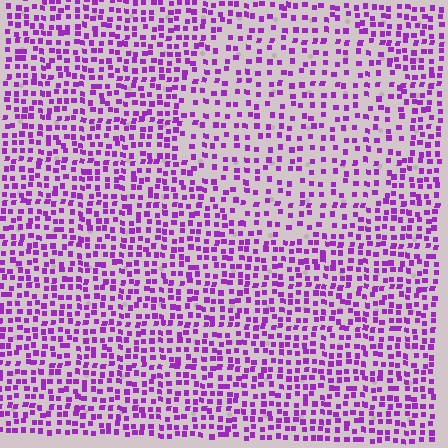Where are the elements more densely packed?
The elements are more densely packed outside the circle boundary.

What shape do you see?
I see a circle.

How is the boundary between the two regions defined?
The boundary is defined by a change in element density (approximately 1.7x ratio). All elements are the same color, size, and shape.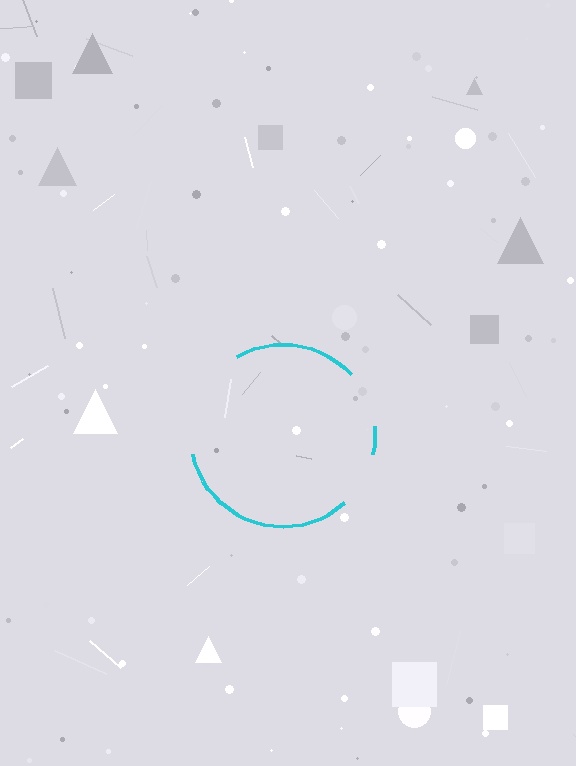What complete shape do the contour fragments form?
The contour fragments form a circle.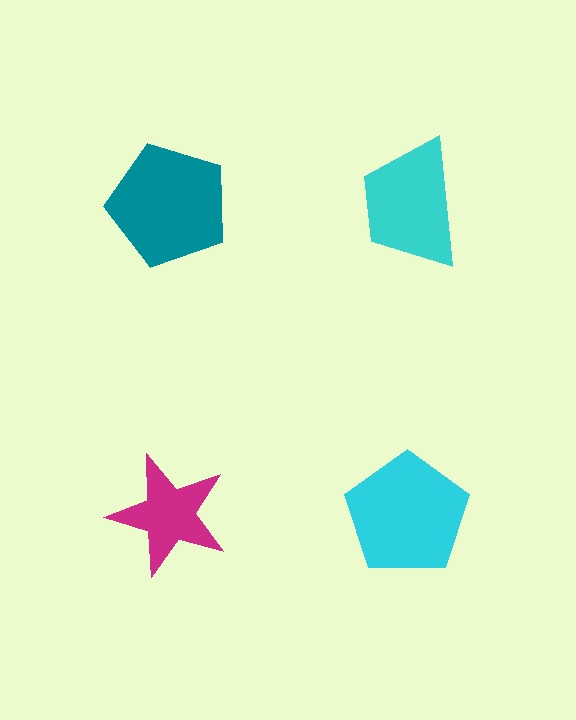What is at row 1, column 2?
A cyan trapezoid.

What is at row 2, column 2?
A cyan pentagon.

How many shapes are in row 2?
2 shapes.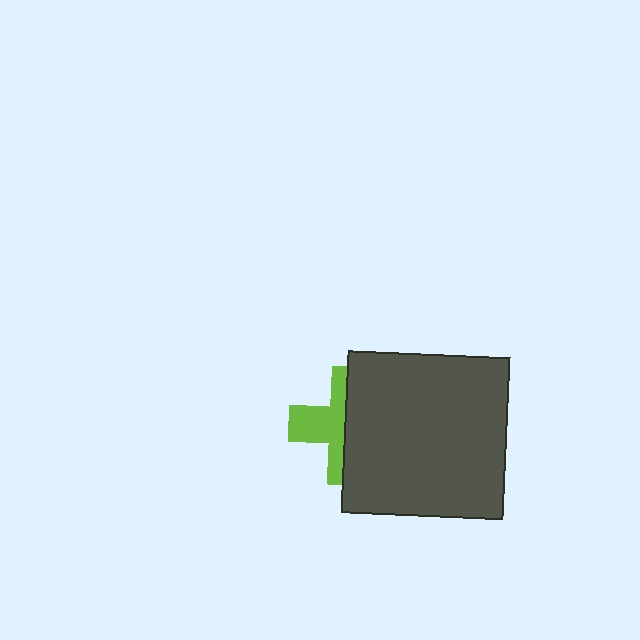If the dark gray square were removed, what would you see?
You would see the complete lime cross.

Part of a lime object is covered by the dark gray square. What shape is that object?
It is a cross.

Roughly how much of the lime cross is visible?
About half of it is visible (roughly 46%).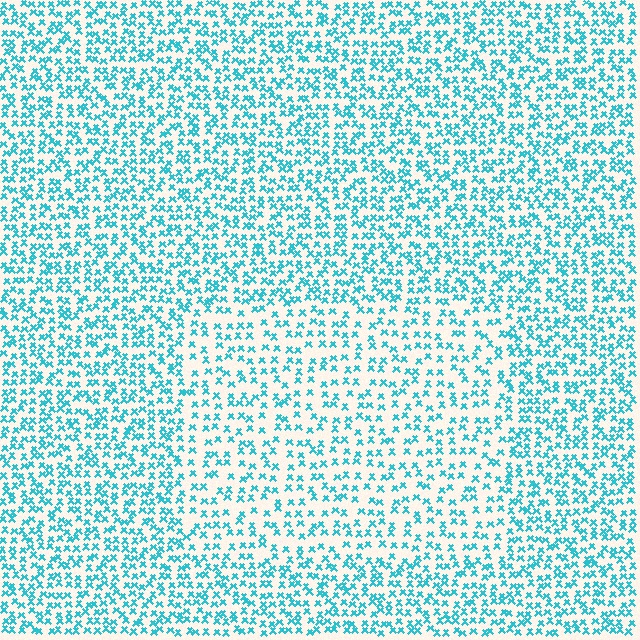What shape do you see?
I see a rectangle.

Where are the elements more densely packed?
The elements are more densely packed outside the rectangle boundary.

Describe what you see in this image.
The image contains small cyan elements arranged at two different densities. A rectangle-shaped region is visible where the elements are less densely packed than the surrounding area.